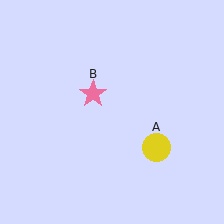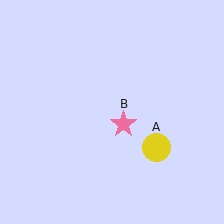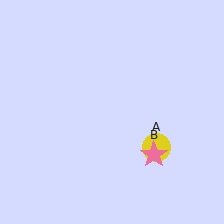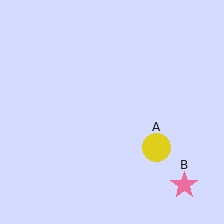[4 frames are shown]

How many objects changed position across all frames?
1 object changed position: pink star (object B).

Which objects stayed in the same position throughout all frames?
Yellow circle (object A) remained stationary.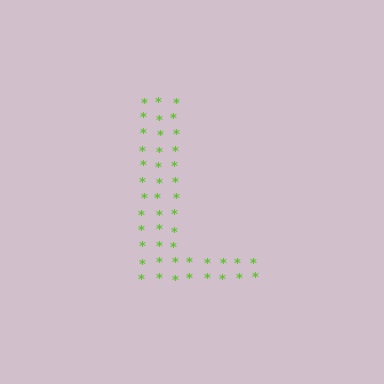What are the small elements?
The small elements are asterisks.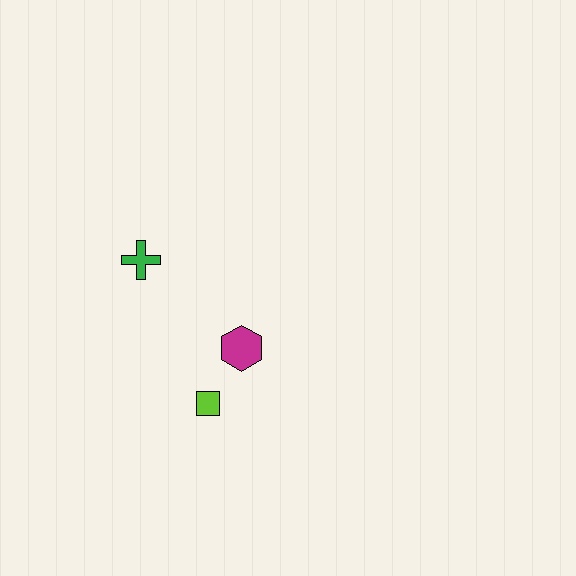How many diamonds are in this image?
There are no diamonds.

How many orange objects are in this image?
There are no orange objects.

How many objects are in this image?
There are 3 objects.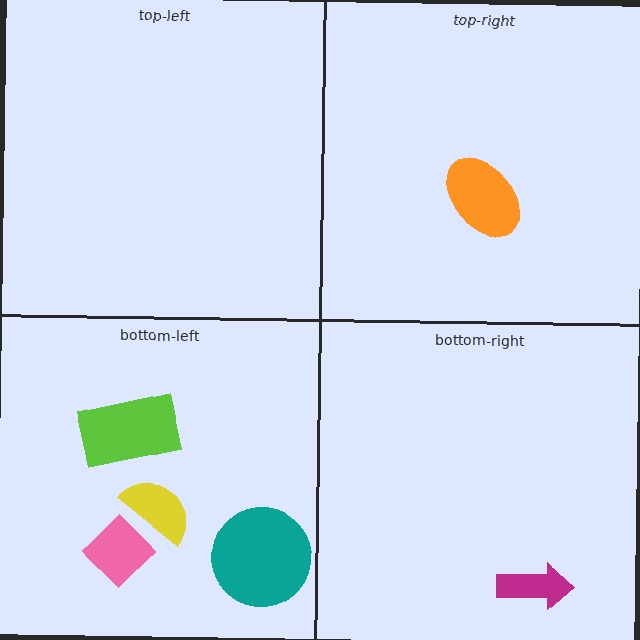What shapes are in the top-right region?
The orange ellipse.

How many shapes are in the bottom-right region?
1.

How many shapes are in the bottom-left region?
4.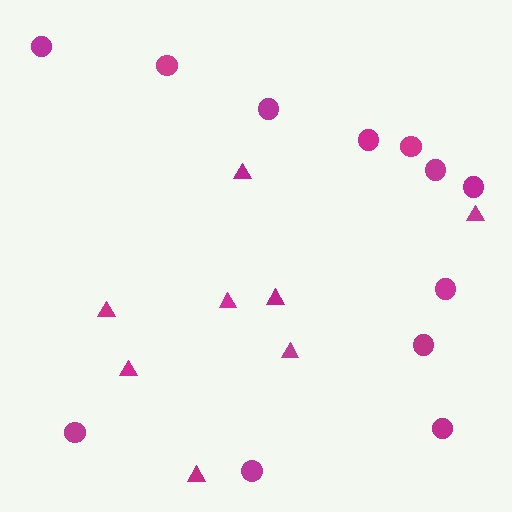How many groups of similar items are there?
There are 2 groups: one group of triangles (8) and one group of circles (12).